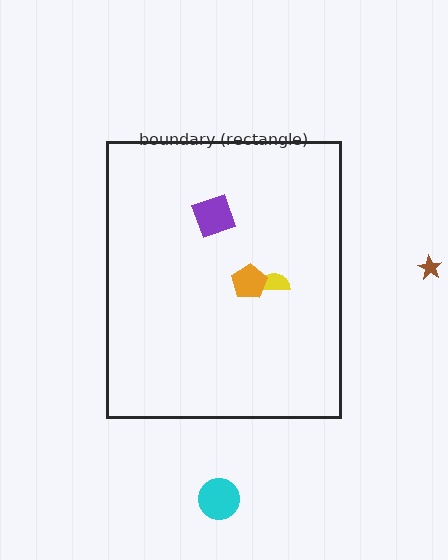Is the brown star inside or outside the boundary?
Outside.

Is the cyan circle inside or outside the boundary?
Outside.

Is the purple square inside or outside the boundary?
Inside.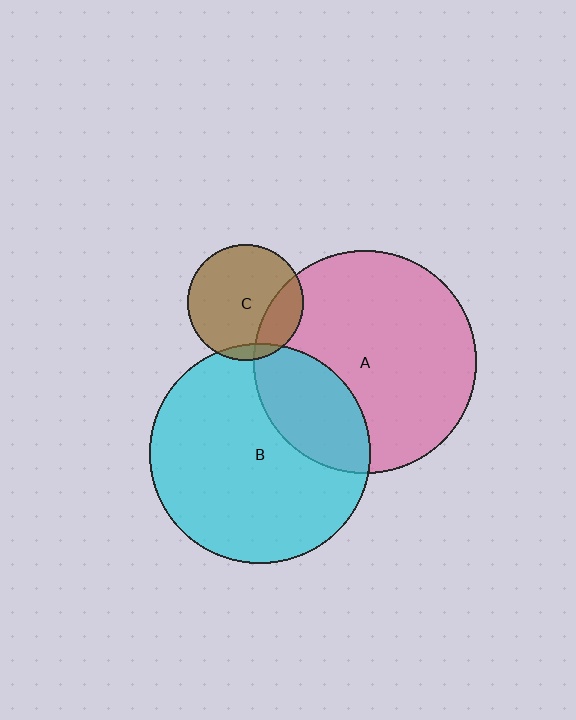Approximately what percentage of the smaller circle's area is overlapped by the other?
Approximately 25%.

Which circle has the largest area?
Circle A (pink).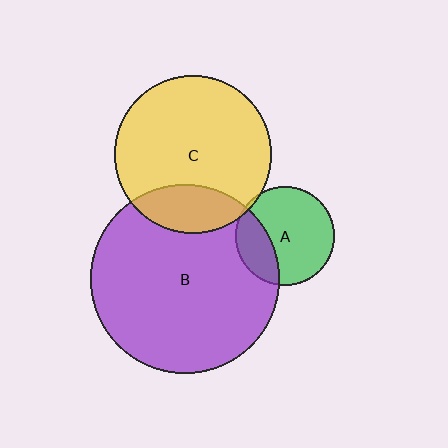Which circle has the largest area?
Circle B (purple).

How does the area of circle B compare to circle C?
Approximately 1.4 times.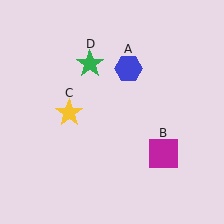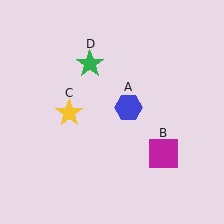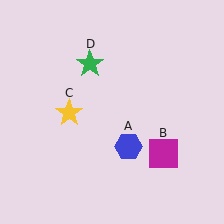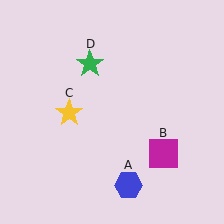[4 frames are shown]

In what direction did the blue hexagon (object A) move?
The blue hexagon (object A) moved down.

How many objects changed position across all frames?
1 object changed position: blue hexagon (object A).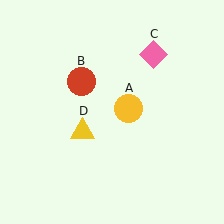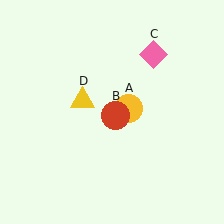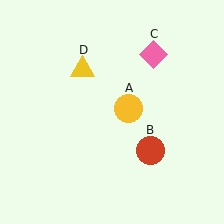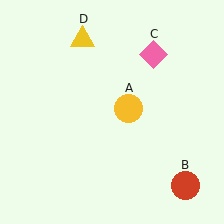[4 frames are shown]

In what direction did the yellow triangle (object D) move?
The yellow triangle (object D) moved up.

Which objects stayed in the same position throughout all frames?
Yellow circle (object A) and pink diamond (object C) remained stationary.